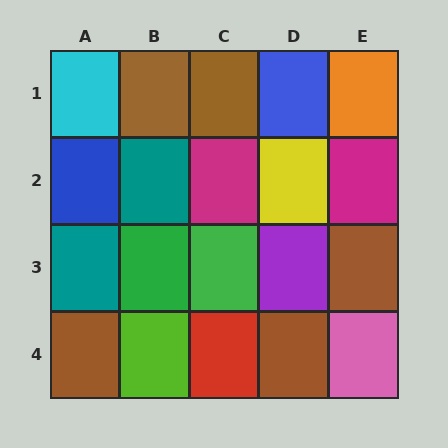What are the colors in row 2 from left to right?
Blue, teal, magenta, yellow, magenta.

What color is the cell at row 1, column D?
Blue.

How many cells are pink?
1 cell is pink.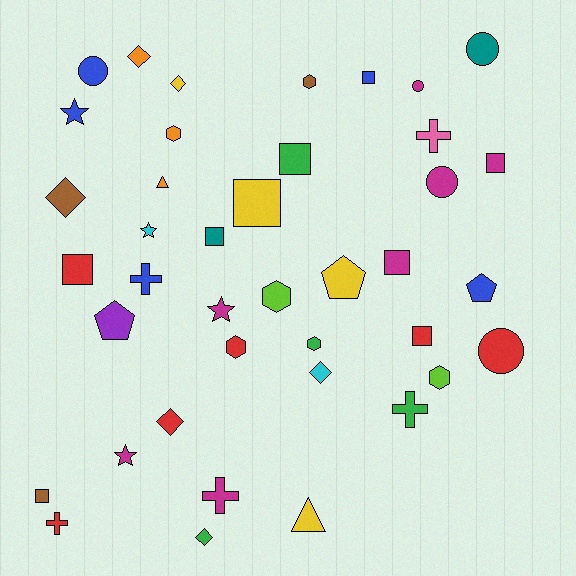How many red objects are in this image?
There are 6 red objects.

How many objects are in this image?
There are 40 objects.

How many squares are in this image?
There are 9 squares.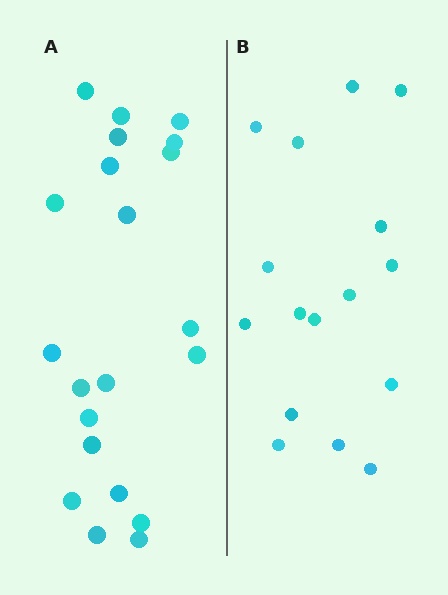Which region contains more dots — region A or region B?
Region A (the left region) has more dots.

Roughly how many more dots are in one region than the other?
Region A has about 5 more dots than region B.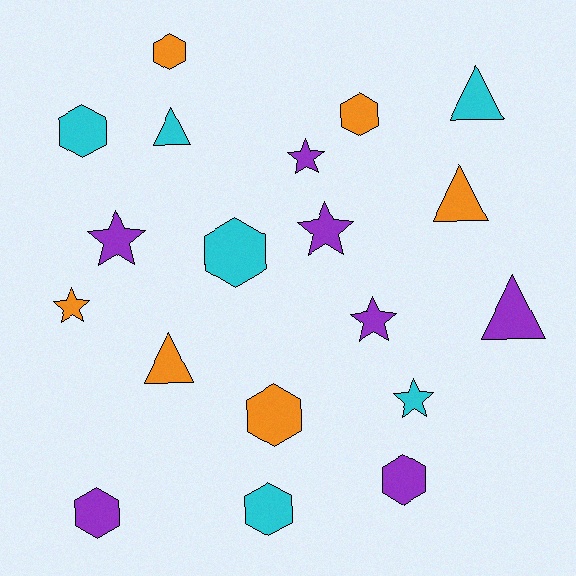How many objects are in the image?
There are 19 objects.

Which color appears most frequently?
Purple, with 7 objects.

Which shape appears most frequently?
Hexagon, with 8 objects.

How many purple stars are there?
There are 4 purple stars.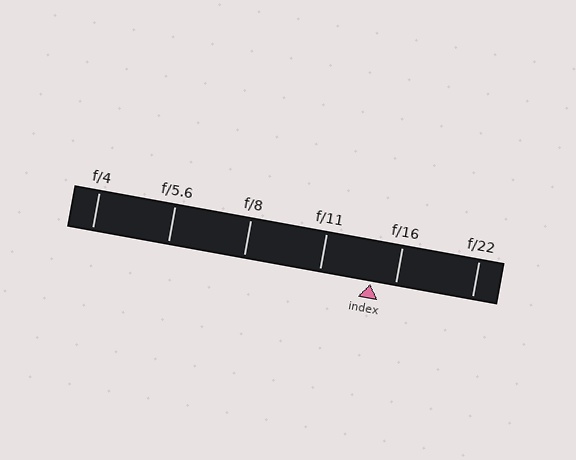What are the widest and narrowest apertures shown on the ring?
The widest aperture shown is f/4 and the narrowest is f/22.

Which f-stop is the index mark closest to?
The index mark is closest to f/16.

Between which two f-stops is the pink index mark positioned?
The index mark is between f/11 and f/16.